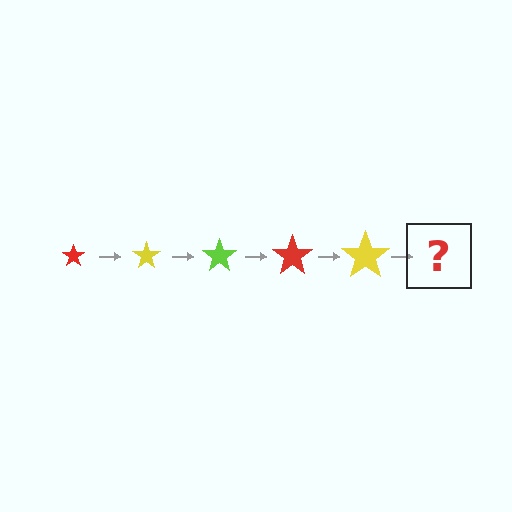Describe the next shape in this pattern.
It should be a lime star, larger than the previous one.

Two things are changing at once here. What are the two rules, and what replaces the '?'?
The two rules are that the star grows larger each step and the color cycles through red, yellow, and lime. The '?' should be a lime star, larger than the previous one.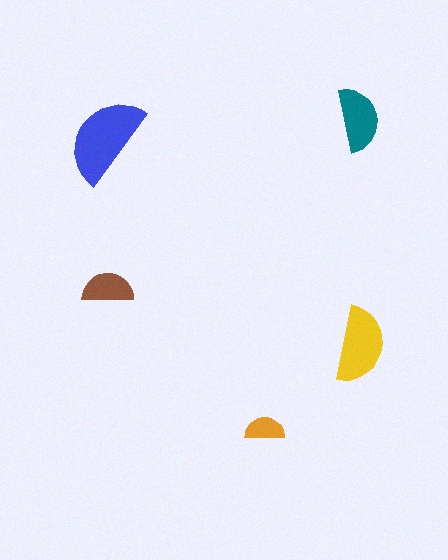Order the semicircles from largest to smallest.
the blue one, the yellow one, the teal one, the brown one, the orange one.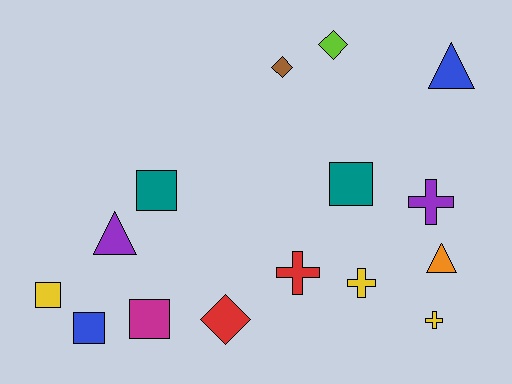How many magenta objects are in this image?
There is 1 magenta object.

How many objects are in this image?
There are 15 objects.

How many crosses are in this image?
There are 4 crosses.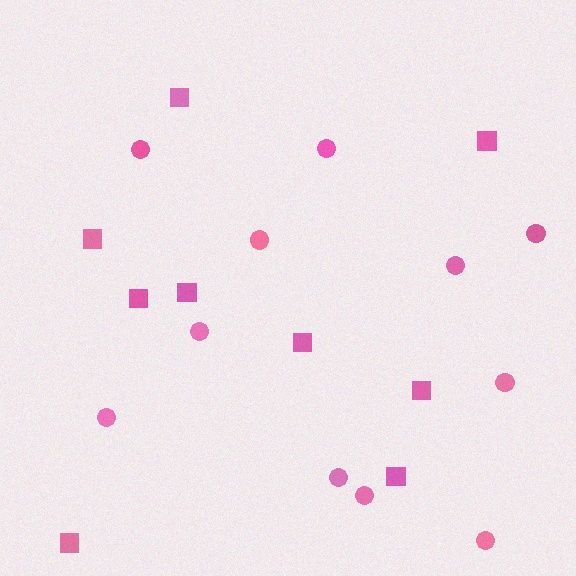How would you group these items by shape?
There are 2 groups: one group of squares (9) and one group of circles (11).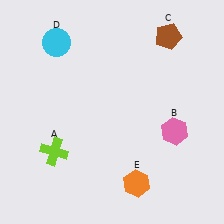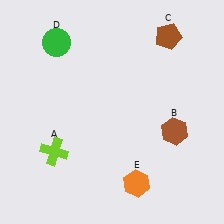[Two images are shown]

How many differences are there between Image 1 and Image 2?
There are 2 differences between the two images.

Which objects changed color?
B changed from pink to brown. D changed from cyan to green.